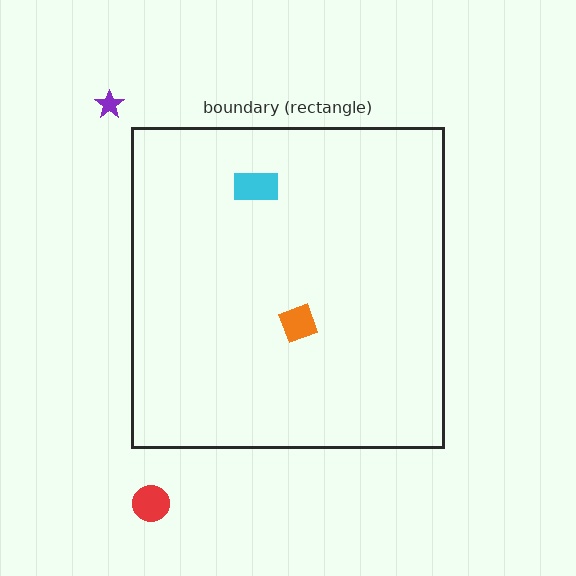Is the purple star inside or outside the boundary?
Outside.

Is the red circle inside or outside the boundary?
Outside.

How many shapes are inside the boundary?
2 inside, 2 outside.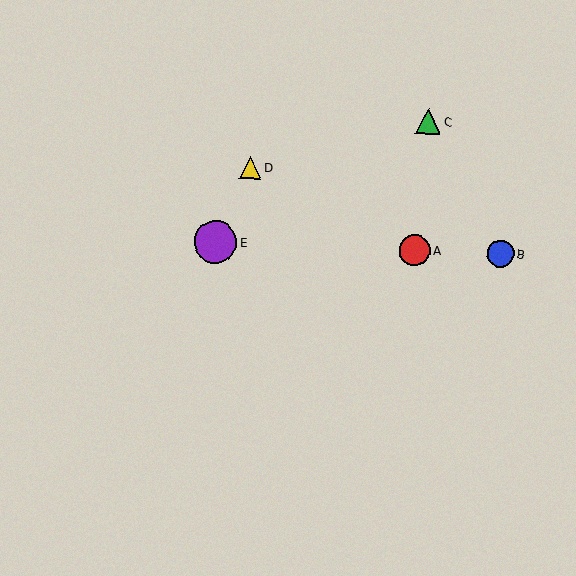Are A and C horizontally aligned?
No, A is at y≈250 and C is at y≈121.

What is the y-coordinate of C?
Object C is at y≈121.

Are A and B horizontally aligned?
Yes, both are at y≈250.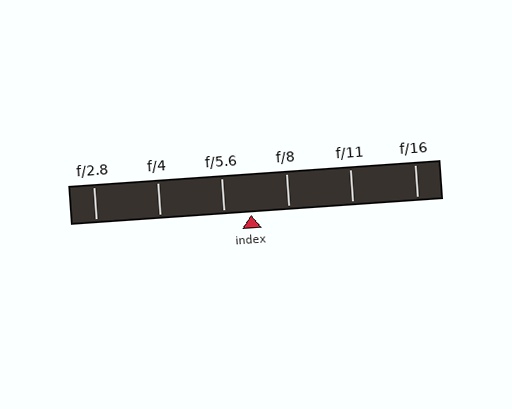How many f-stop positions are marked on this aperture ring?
There are 6 f-stop positions marked.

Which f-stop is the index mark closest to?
The index mark is closest to f/5.6.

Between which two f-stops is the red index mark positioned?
The index mark is between f/5.6 and f/8.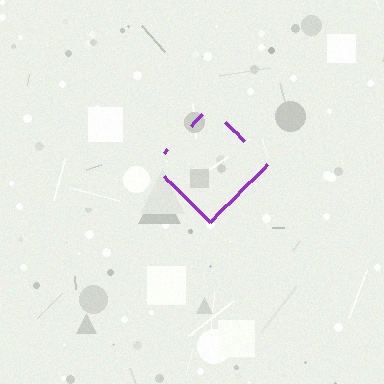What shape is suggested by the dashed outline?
The dashed outline suggests a diamond.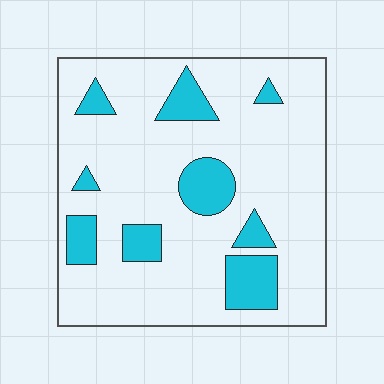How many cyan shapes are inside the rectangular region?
9.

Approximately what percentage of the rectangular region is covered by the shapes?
Approximately 20%.